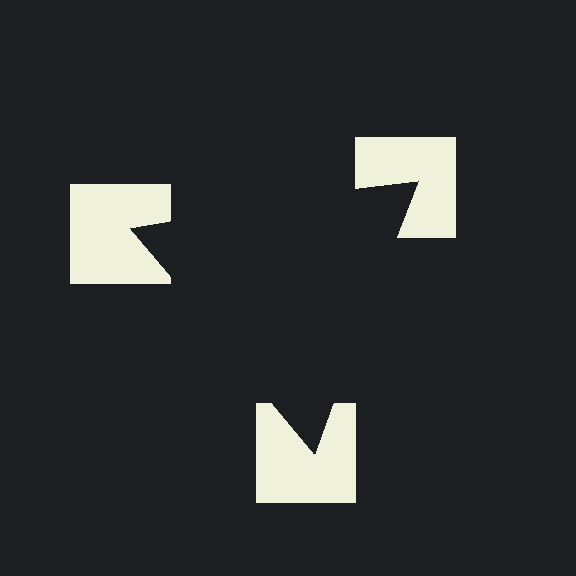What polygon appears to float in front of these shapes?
An illusory triangle — its edges are inferred from the aligned wedge cuts in the notched squares, not physically drawn.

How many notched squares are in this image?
There are 3 — one at each vertex of the illusory triangle.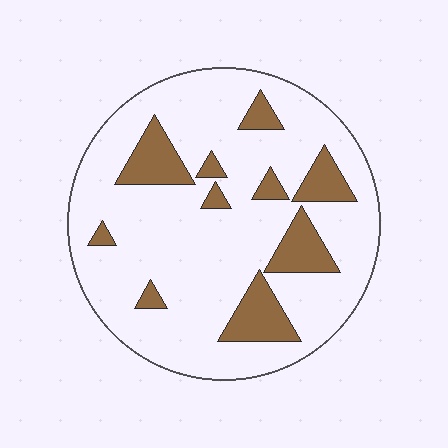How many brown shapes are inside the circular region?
10.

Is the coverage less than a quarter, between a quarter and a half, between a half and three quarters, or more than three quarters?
Less than a quarter.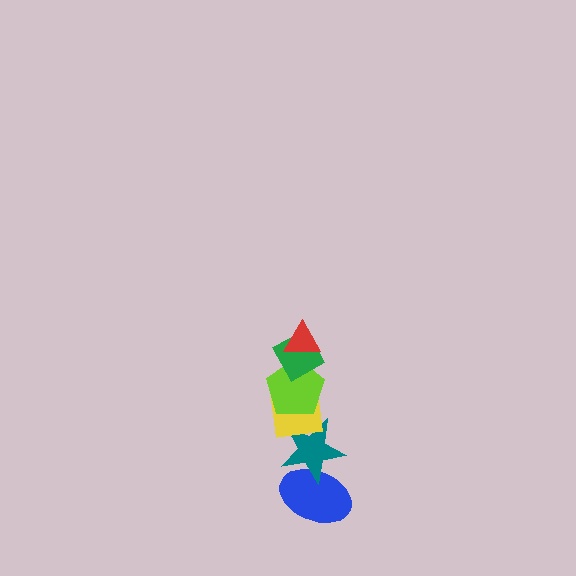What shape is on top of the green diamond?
The red triangle is on top of the green diamond.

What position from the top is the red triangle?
The red triangle is 1st from the top.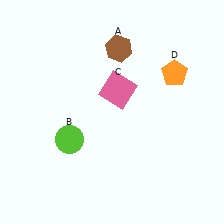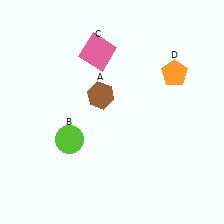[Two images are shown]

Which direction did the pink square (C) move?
The pink square (C) moved up.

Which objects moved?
The objects that moved are: the brown hexagon (A), the pink square (C).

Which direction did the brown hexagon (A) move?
The brown hexagon (A) moved down.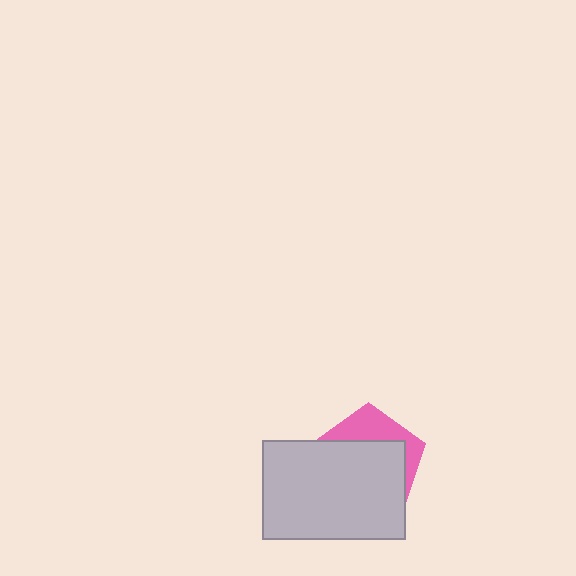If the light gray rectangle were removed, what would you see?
You would see the complete pink pentagon.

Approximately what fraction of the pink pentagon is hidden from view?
Roughly 69% of the pink pentagon is hidden behind the light gray rectangle.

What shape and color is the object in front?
The object in front is a light gray rectangle.